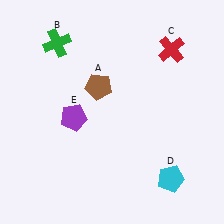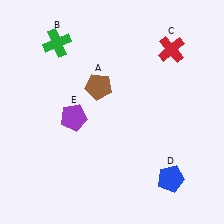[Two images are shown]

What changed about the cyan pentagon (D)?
In Image 1, D is cyan. In Image 2, it changed to blue.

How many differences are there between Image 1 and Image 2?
There is 1 difference between the two images.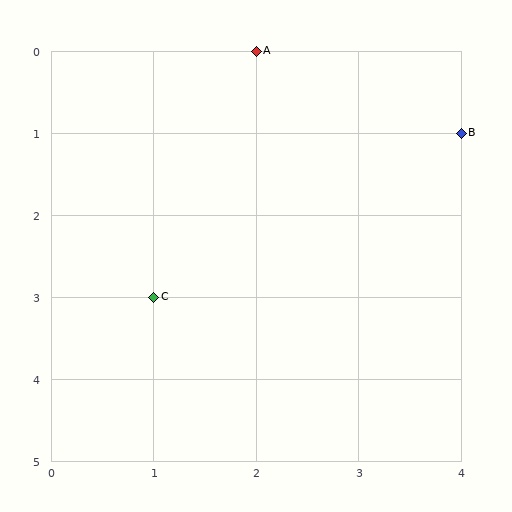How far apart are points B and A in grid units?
Points B and A are 2 columns and 1 row apart (about 2.2 grid units diagonally).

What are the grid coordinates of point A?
Point A is at grid coordinates (2, 0).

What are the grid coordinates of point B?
Point B is at grid coordinates (4, 1).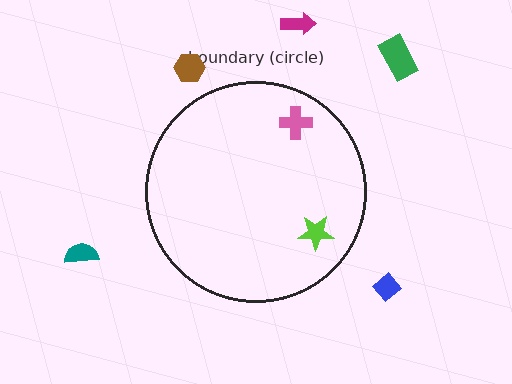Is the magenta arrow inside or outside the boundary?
Outside.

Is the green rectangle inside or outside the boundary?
Outside.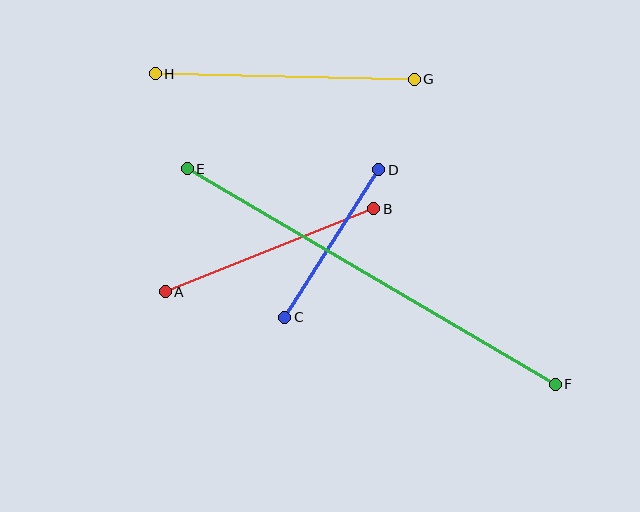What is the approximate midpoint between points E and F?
The midpoint is at approximately (371, 276) pixels.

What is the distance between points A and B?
The distance is approximately 224 pixels.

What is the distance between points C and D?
The distance is approximately 175 pixels.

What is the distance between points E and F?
The distance is approximately 426 pixels.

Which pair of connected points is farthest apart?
Points E and F are farthest apart.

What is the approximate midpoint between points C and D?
The midpoint is at approximately (332, 244) pixels.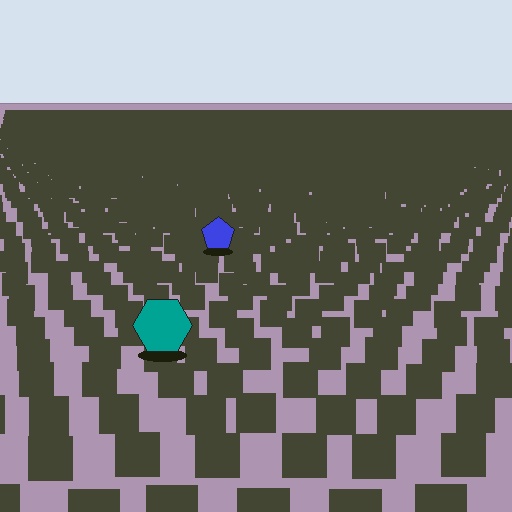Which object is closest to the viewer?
The teal hexagon is closest. The texture marks near it are larger and more spread out.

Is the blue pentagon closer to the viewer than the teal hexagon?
No. The teal hexagon is closer — you can tell from the texture gradient: the ground texture is coarser near it.